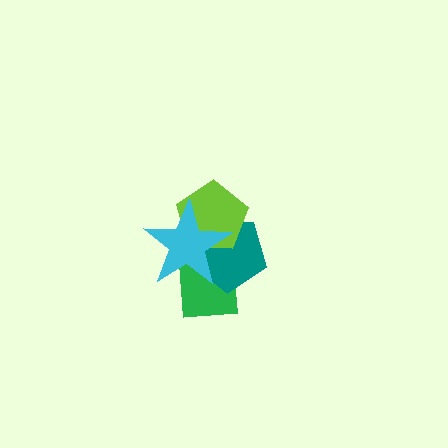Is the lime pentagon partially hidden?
Yes, it is partially covered by another shape.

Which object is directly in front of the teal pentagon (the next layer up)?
The lime pentagon is directly in front of the teal pentagon.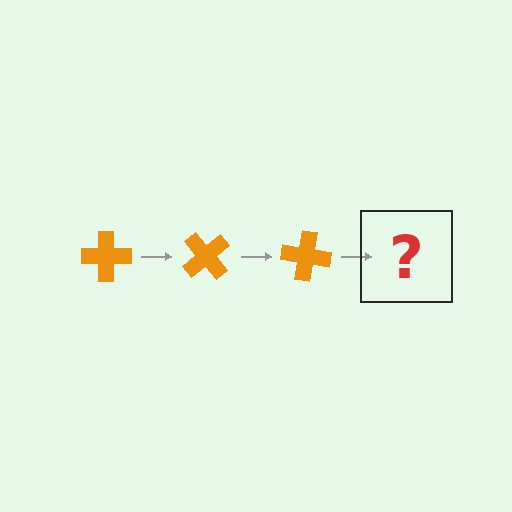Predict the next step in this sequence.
The next step is an orange cross rotated 150 degrees.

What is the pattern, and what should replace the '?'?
The pattern is that the cross rotates 50 degrees each step. The '?' should be an orange cross rotated 150 degrees.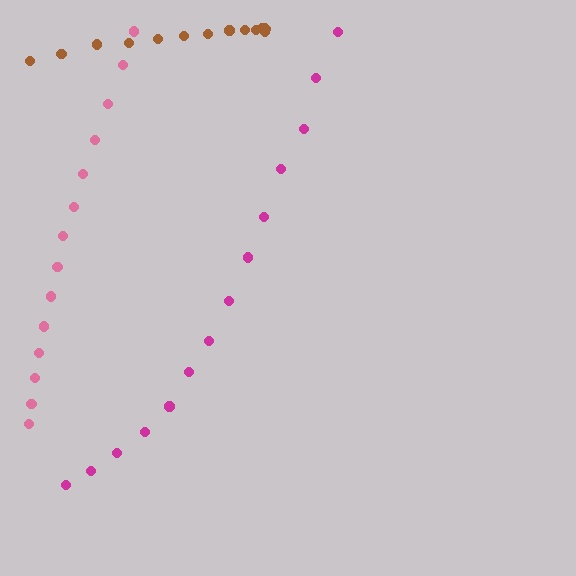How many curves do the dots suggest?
There are 3 distinct paths.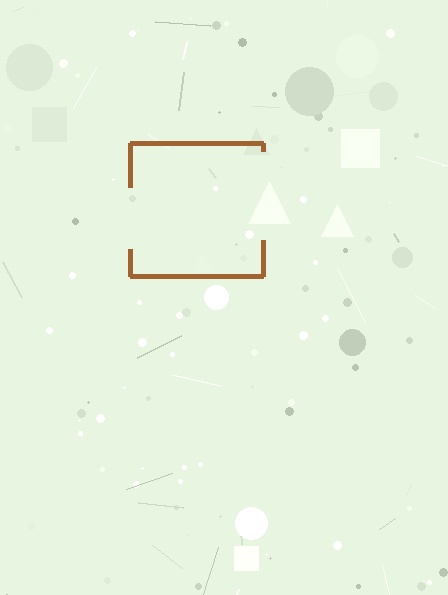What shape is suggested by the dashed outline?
The dashed outline suggests a square.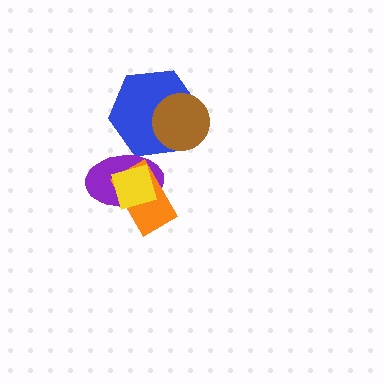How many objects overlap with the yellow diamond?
2 objects overlap with the yellow diamond.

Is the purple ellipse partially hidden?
Yes, it is partially covered by another shape.